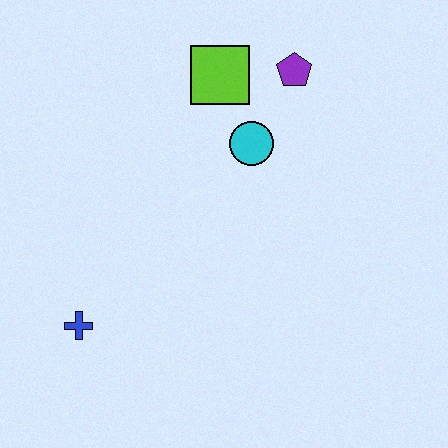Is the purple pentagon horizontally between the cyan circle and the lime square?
No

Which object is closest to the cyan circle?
The lime square is closest to the cyan circle.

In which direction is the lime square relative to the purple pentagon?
The lime square is to the left of the purple pentagon.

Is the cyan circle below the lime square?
Yes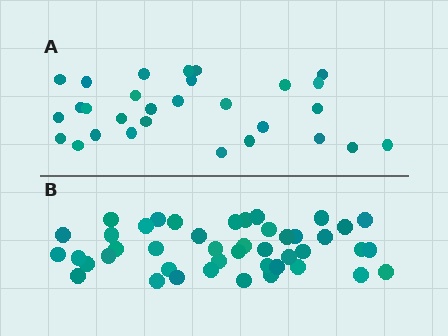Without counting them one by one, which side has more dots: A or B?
Region B (the bottom region) has more dots.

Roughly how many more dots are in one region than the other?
Region B has approximately 15 more dots than region A.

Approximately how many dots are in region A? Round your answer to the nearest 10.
About 30 dots. (The exact count is 29, which rounds to 30.)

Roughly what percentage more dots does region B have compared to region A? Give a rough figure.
About 50% more.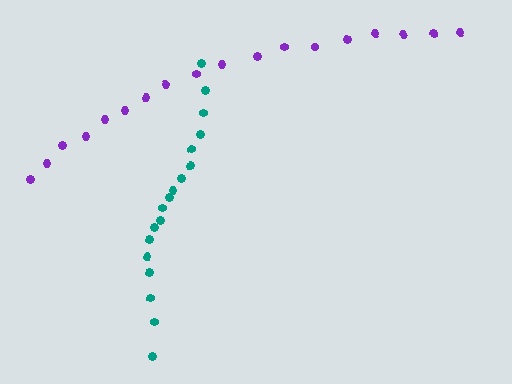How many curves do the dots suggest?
There are 2 distinct paths.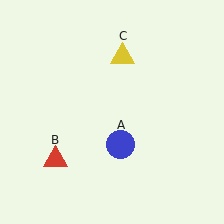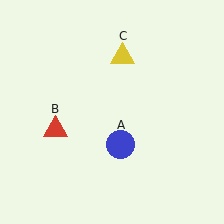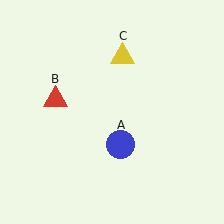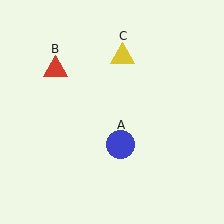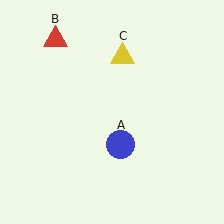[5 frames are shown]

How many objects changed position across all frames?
1 object changed position: red triangle (object B).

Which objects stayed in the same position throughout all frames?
Blue circle (object A) and yellow triangle (object C) remained stationary.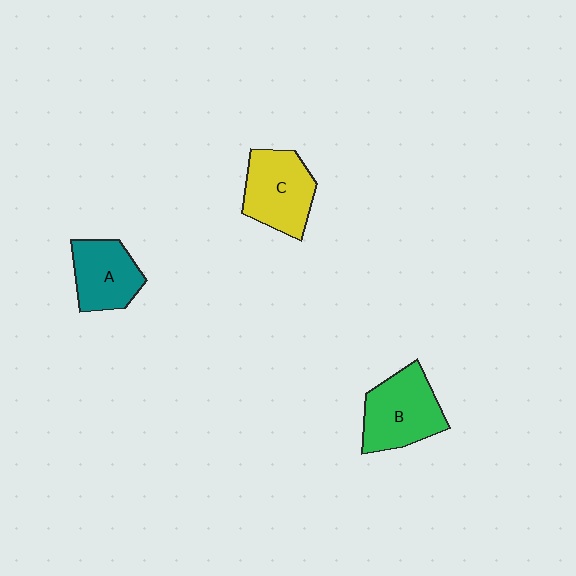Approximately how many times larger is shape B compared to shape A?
Approximately 1.3 times.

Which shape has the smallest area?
Shape A (teal).